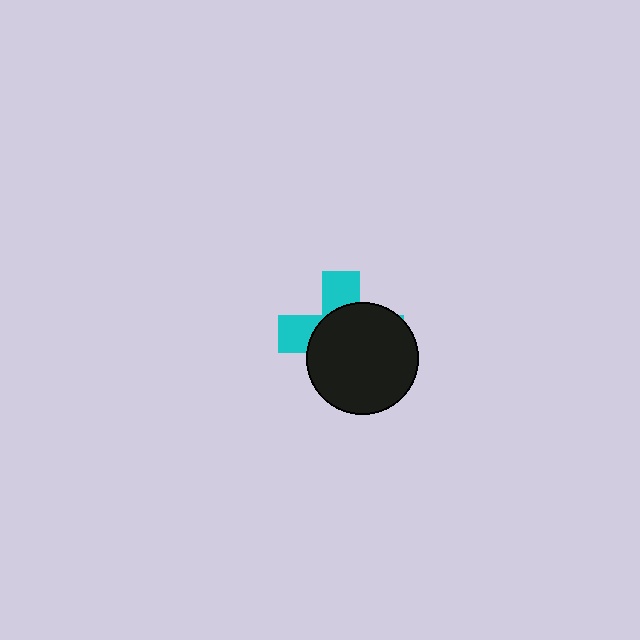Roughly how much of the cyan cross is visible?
A small part of it is visible (roughly 34%).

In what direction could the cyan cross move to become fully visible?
The cyan cross could move toward the upper-left. That would shift it out from behind the black circle entirely.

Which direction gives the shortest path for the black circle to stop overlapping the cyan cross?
Moving toward the lower-right gives the shortest separation.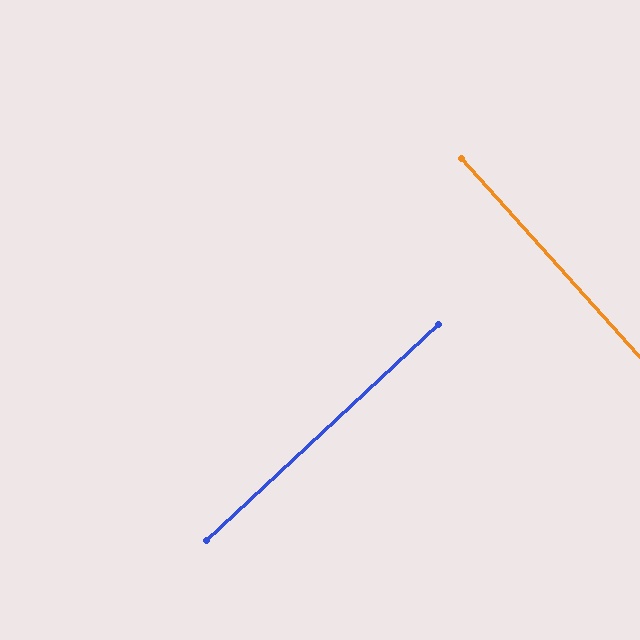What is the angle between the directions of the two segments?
Approximately 89 degrees.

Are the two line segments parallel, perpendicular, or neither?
Perpendicular — they meet at approximately 89°.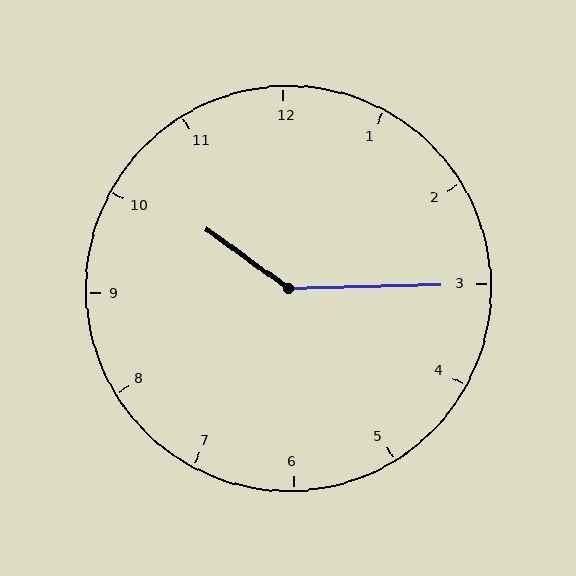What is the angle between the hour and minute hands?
Approximately 142 degrees.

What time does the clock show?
10:15.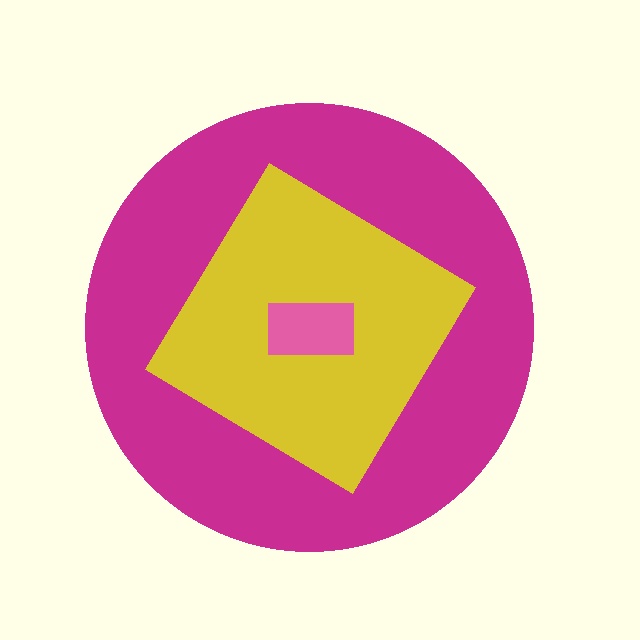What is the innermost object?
The pink rectangle.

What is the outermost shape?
The magenta circle.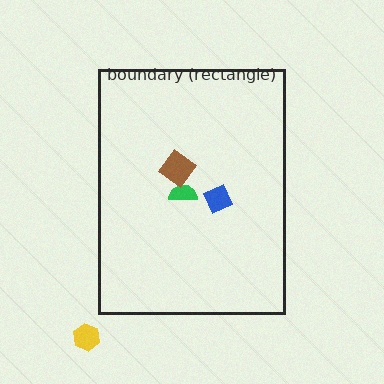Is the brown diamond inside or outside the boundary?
Inside.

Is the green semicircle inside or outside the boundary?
Inside.